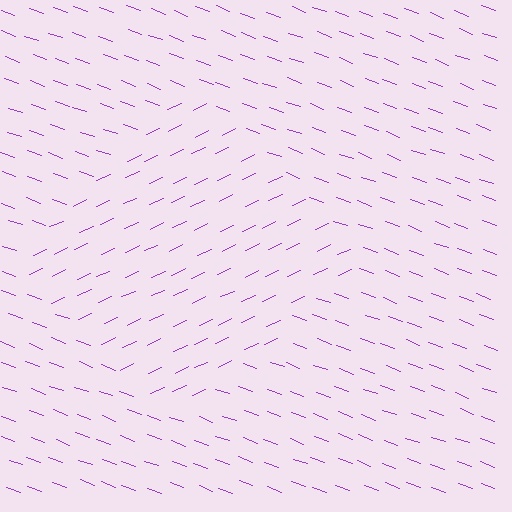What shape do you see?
I see a diamond.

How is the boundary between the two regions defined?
The boundary is defined purely by a change in line orientation (approximately 45 degrees difference). All lines are the same color and thickness.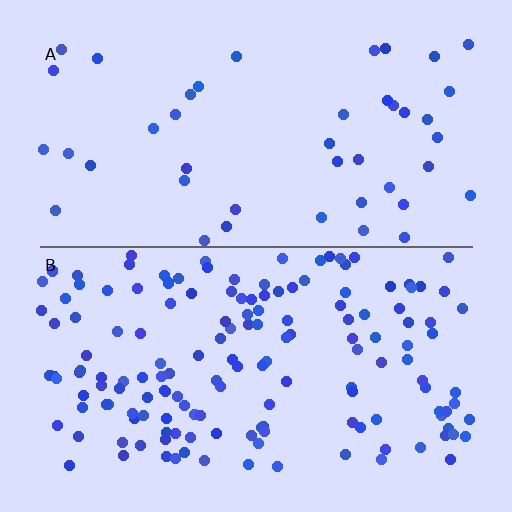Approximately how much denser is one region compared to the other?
Approximately 3.6× — region B over region A.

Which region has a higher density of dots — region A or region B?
B (the bottom).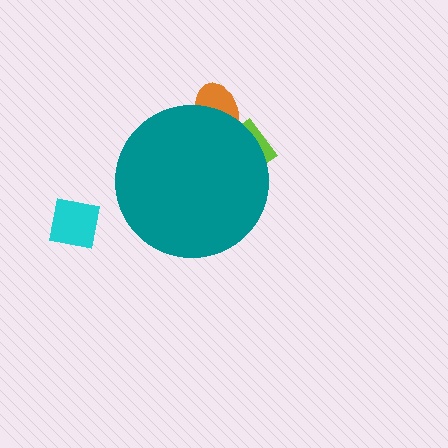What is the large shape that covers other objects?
A teal circle.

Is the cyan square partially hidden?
No, the cyan square is fully visible.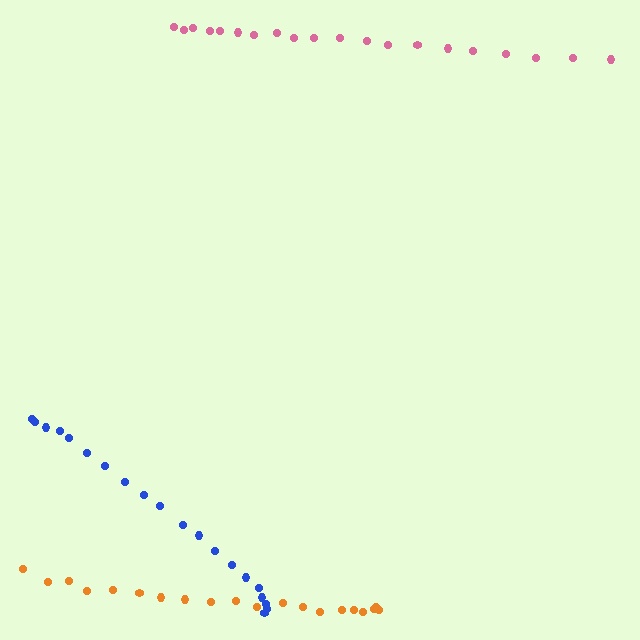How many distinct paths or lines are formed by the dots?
There are 3 distinct paths.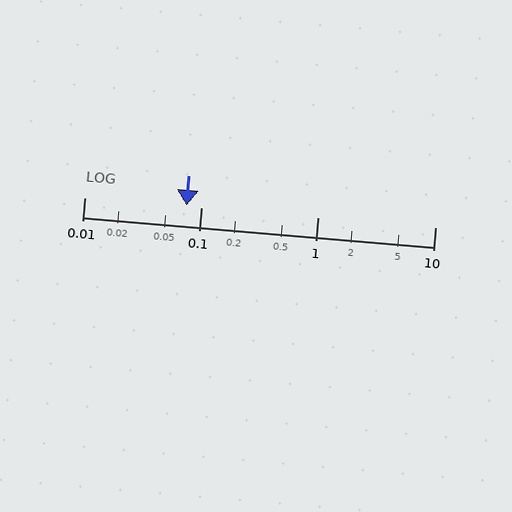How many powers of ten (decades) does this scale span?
The scale spans 3 decades, from 0.01 to 10.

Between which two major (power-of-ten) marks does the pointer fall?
The pointer is between 0.01 and 0.1.